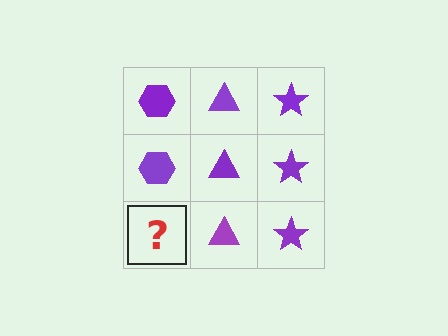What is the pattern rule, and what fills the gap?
The rule is that each column has a consistent shape. The gap should be filled with a purple hexagon.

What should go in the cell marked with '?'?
The missing cell should contain a purple hexagon.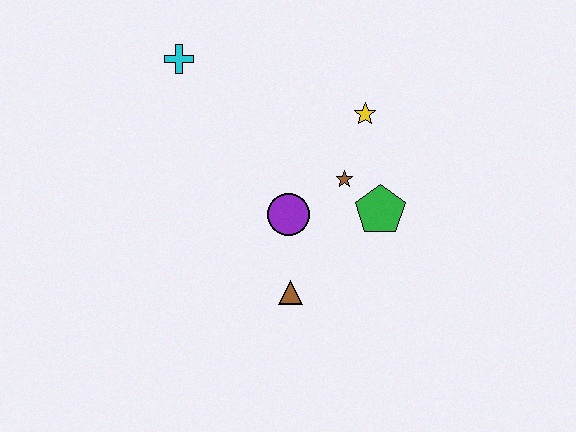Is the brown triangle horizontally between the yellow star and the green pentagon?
No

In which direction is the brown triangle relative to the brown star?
The brown triangle is below the brown star.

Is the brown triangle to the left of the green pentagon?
Yes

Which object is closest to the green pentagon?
The brown star is closest to the green pentagon.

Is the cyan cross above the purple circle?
Yes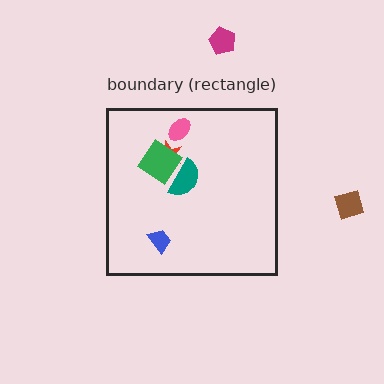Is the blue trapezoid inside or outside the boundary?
Inside.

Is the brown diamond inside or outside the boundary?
Outside.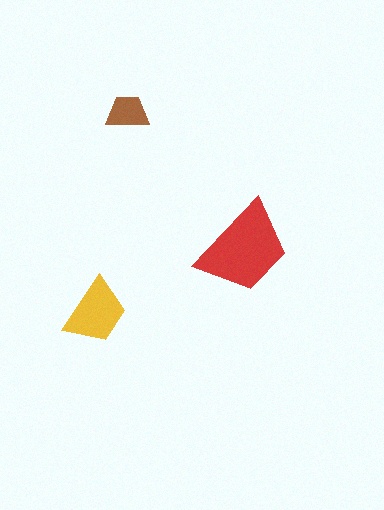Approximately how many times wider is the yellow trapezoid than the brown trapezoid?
About 1.5 times wider.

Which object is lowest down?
The yellow trapezoid is bottommost.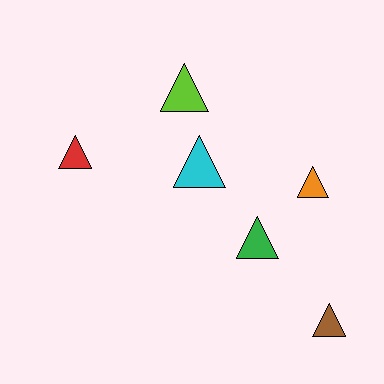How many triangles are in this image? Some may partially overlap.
There are 6 triangles.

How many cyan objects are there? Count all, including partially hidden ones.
There is 1 cyan object.